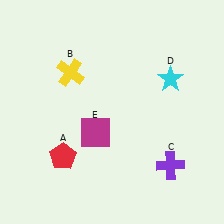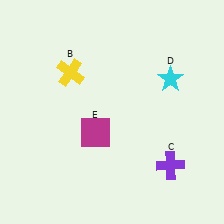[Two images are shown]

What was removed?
The red pentagon (A) was removed in Image 2.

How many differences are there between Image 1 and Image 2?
There is 1 difference between the two images.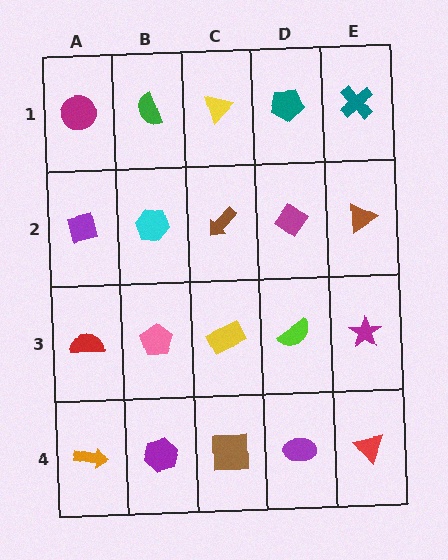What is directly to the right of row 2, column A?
A cyan hexagon.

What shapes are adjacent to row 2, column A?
A magenta circle (row 1, column A), a red semicircle (row 3, column A), a cyan hexagon (row 2, column B).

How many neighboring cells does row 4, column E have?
2.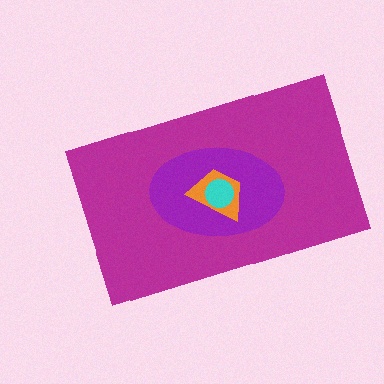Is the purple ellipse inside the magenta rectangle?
Yes.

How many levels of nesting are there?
4.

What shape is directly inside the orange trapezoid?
The cyan circle.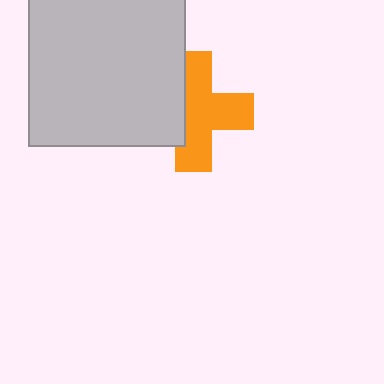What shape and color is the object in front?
The object in front is a light gray square.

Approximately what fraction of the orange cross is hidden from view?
Roughly 34% of the orange cross is hidden behind the light gray square.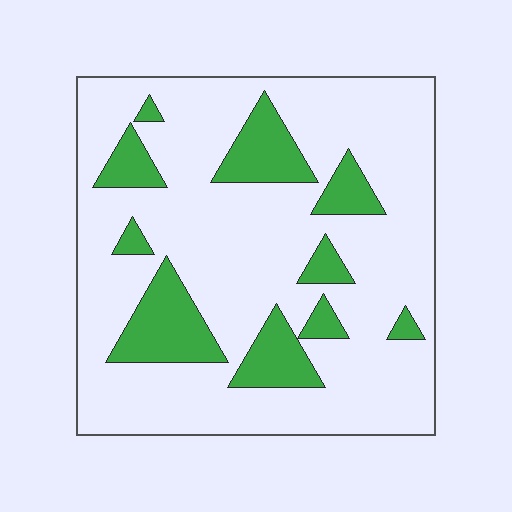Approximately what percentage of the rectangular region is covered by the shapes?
Approximately 20%.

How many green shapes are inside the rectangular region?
10.